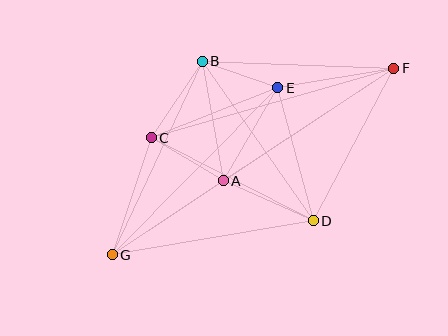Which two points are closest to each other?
Points B and E are closest to each other.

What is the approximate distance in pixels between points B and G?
The distance between B and G is approximately 213 pixels.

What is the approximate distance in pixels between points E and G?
The distance between E and G is approximately 235 pixels.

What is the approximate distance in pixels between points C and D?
The distance between C and D is approximately 182 pixels.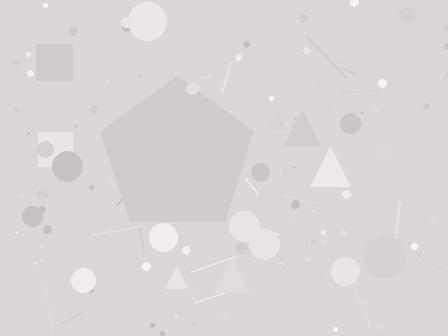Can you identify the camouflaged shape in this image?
The camouflaged shape is a pentagon.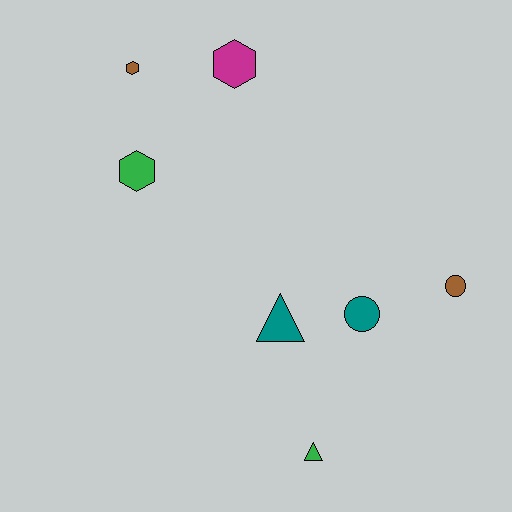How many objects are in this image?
There are 7 objects.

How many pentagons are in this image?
There are no pentagons.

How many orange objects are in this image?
There are no orange objects.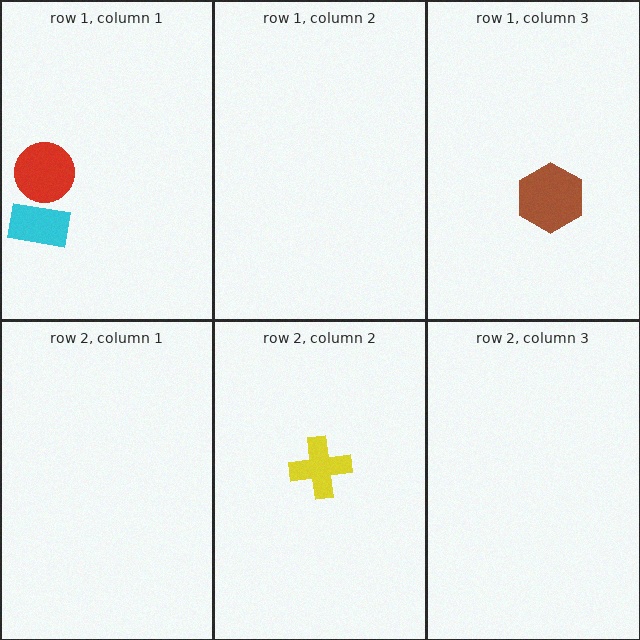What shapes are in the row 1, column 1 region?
The red circle, the cyan rectangle.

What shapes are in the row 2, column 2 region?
The yellow cross.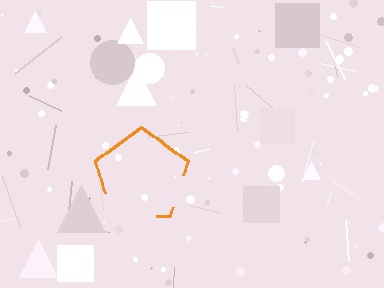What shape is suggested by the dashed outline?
The dashed outline suggests a pentagon.